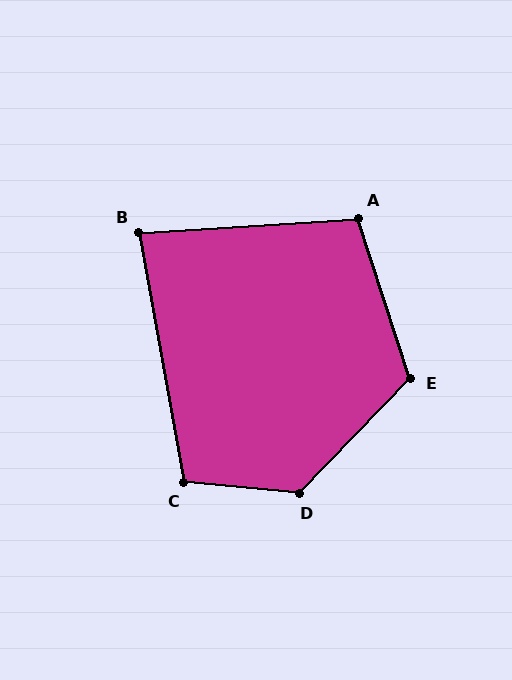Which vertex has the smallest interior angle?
B, at approximately 83 degrees.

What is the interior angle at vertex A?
Approximately 104 degrees (obtuse).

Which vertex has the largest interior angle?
D, at approximately 129 degrees.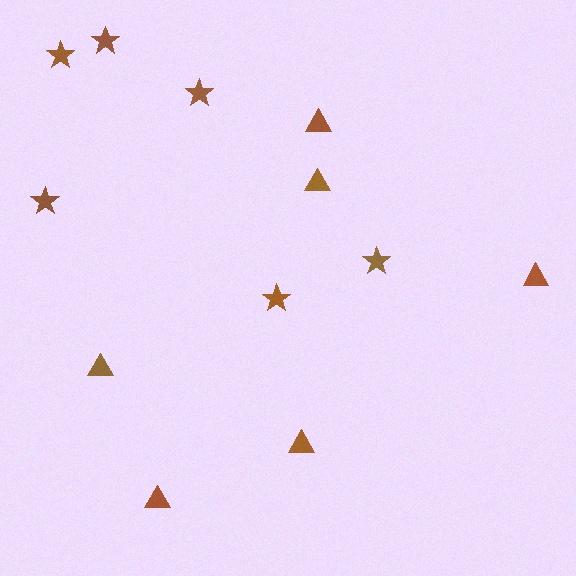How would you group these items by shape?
There are 2 groups: one group of triangles (6) and one group of stars (6).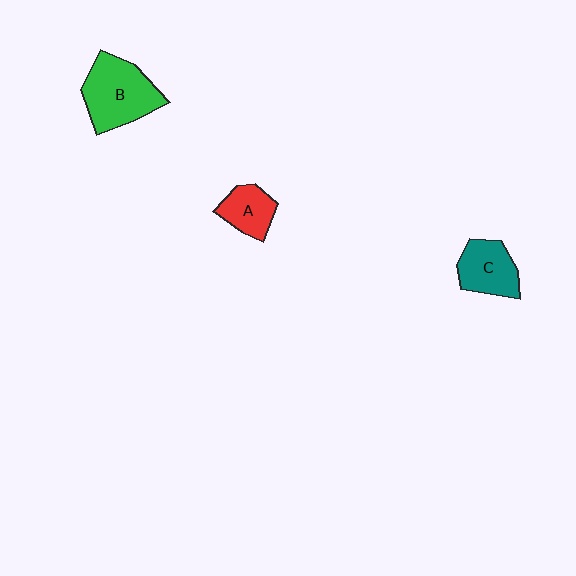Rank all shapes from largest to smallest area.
From largest to smallest: B (green), C (teal), A (red).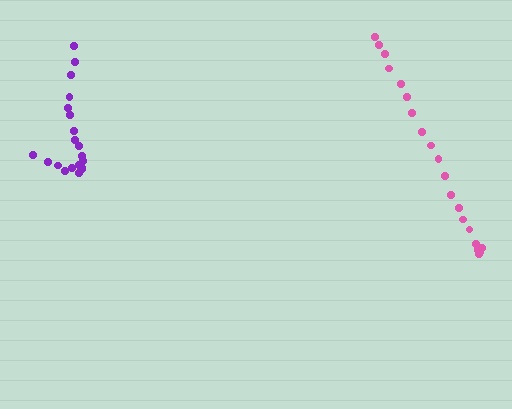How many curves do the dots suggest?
There are 2 distinct paths.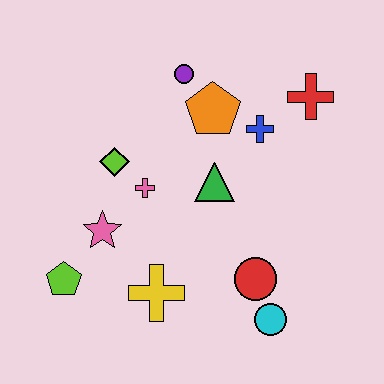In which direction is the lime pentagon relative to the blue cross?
The lime pentagon is to the left of the blue cross.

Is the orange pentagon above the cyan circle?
Yes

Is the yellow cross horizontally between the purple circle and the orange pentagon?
No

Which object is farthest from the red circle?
The purple circle is farthest from the red circle.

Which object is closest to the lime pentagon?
The pink star is closest to the lime pentagon.